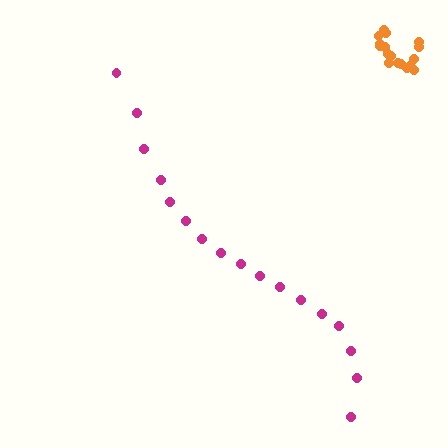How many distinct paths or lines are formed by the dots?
There are 2 distinct paths.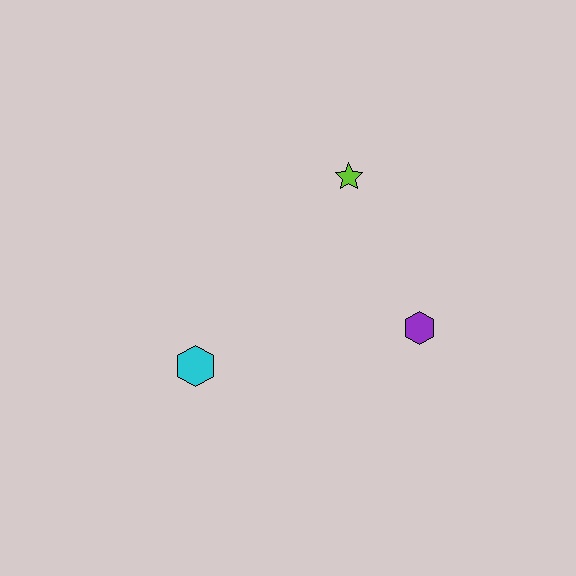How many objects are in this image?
There are 3 objects.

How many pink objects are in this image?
There are no pink objects.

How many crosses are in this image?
There are no crosses.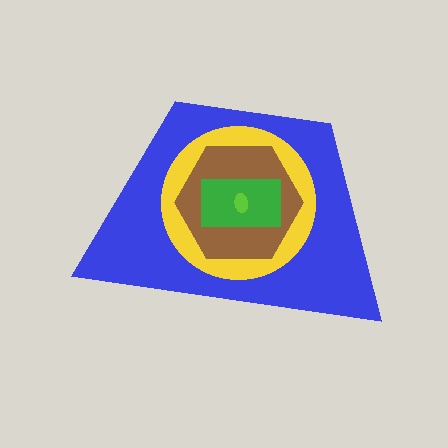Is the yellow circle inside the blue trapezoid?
Yes.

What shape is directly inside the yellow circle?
The brown hexagon.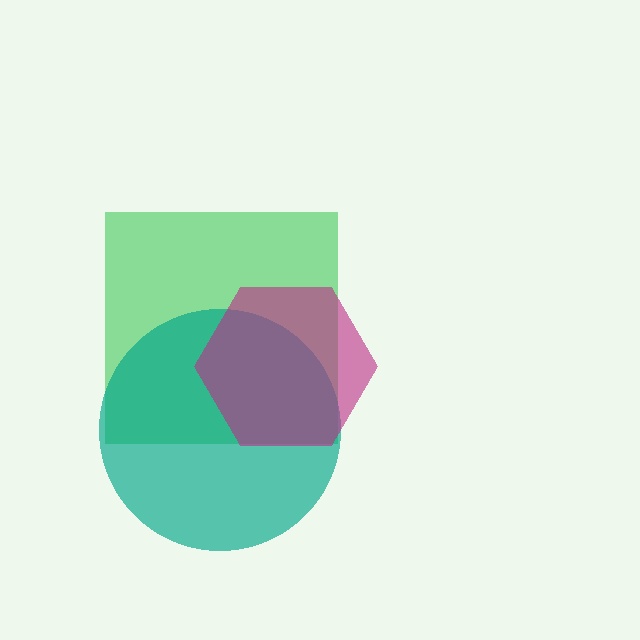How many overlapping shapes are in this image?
There are 3 overlapping shapes in the image.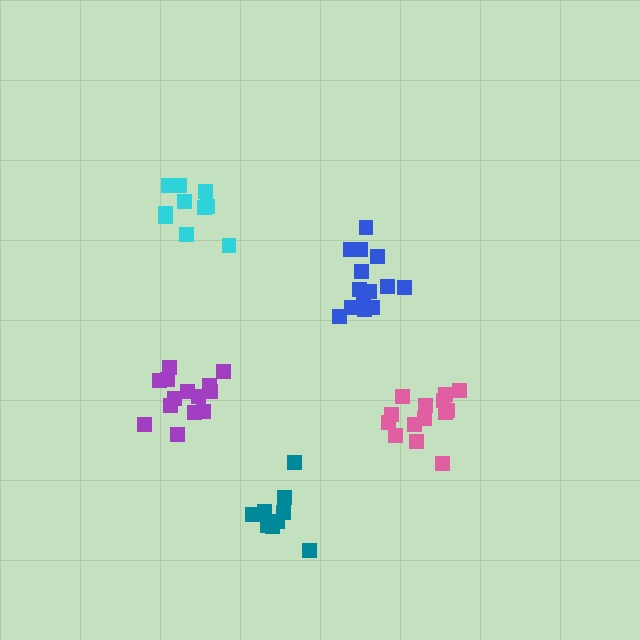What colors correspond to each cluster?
The clusters are colored: pink, cyan, blue, purple, teal.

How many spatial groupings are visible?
There are 5 spatial groupings.